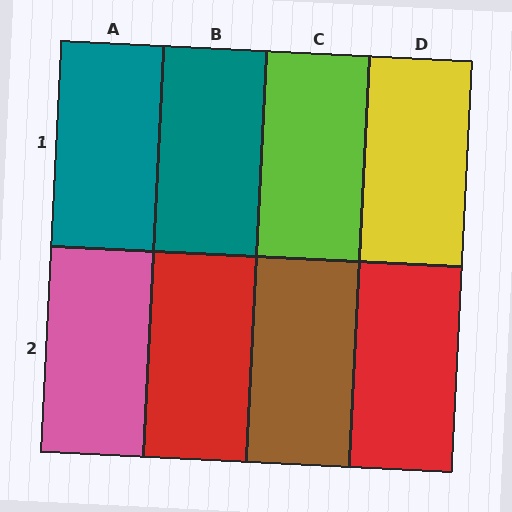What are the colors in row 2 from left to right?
Pink, red, brown, red.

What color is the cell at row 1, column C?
Lime.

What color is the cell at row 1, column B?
Teal.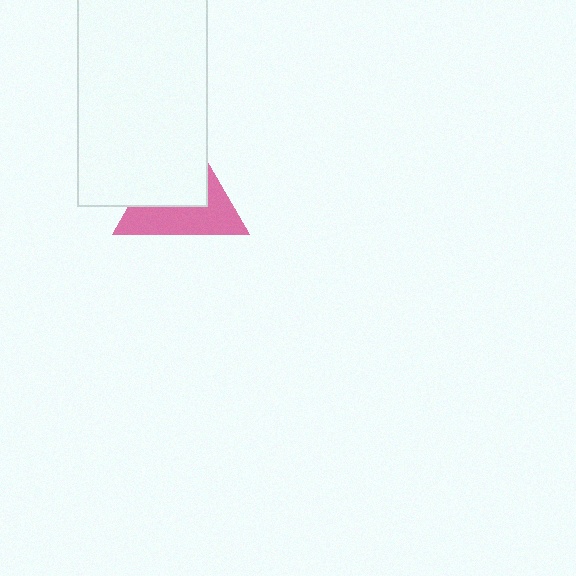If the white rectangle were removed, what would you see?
You would see the complete pink triangle.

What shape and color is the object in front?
The object in front is a white rectangle.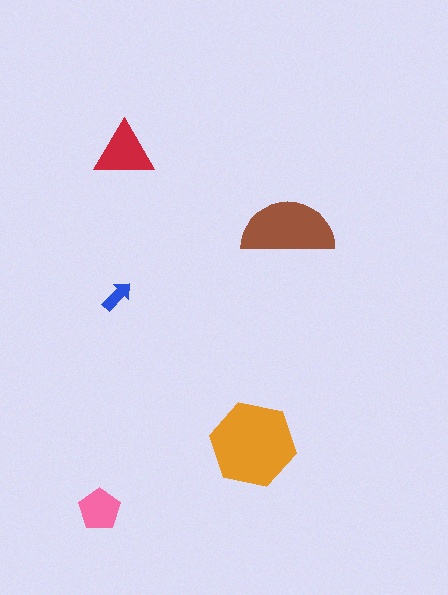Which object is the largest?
The orange hexagon.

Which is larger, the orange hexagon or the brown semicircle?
The orange hexagon.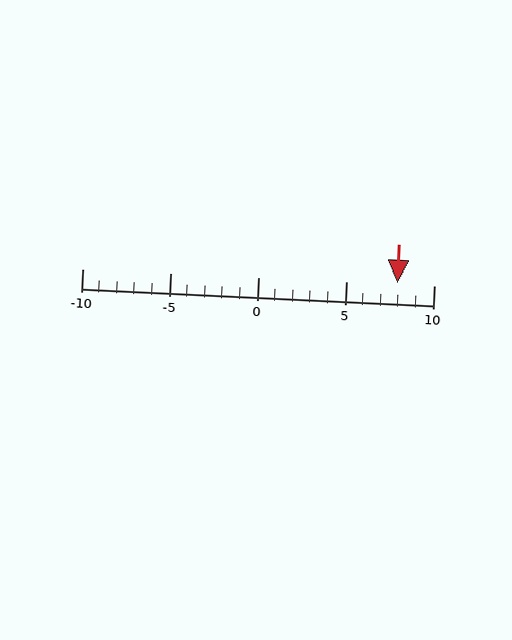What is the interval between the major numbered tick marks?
The major tick marks are spaced 5 units apart.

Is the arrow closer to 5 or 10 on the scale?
The arrow is closer to 10.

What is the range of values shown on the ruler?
The ruler shows values from -10 to 10.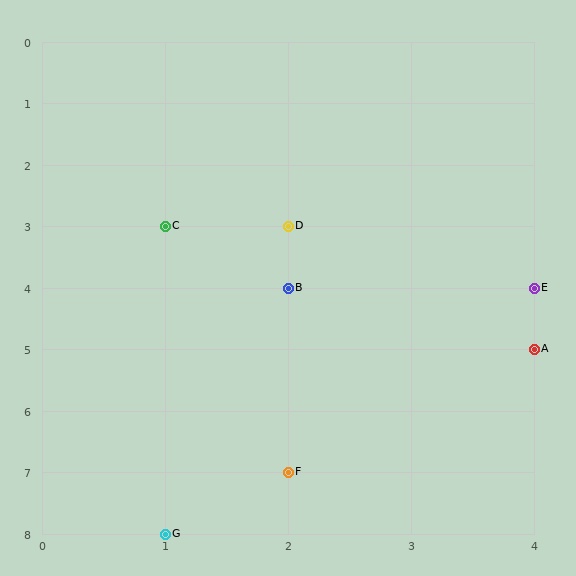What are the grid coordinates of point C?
Point C is at grid coordinates (1, 3).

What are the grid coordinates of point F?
Point F is at grid coordinates (2, 7).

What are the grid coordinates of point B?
Point B is at grid coordinates (2, 4).